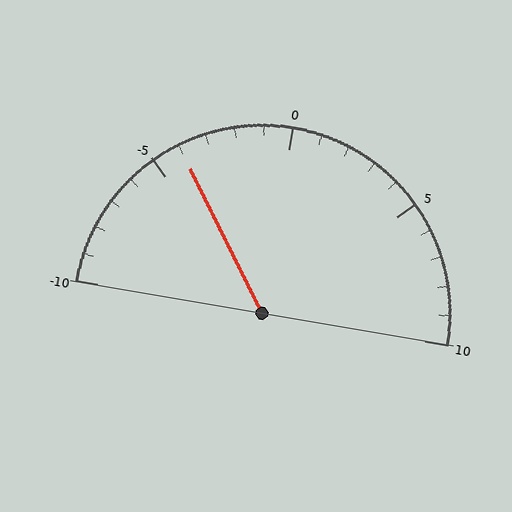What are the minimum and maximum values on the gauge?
The gauge ranges from -10 to 10.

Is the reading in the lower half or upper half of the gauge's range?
The reading is in the lower half of the range (-10 to 10).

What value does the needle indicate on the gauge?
The needle indicates approximately -4.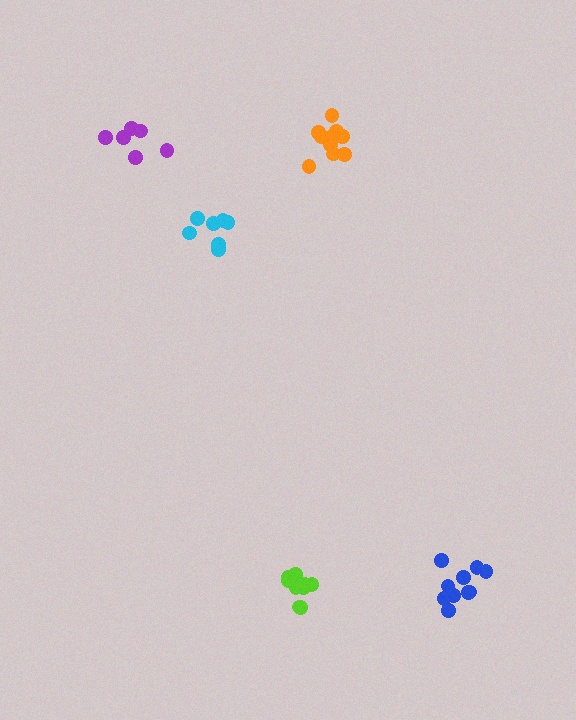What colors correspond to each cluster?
The clusters are colored: orange, cyan, blue, purple, lime.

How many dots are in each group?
Group 1: 10 dots, Group 2: 7 dots, Group 3: 10 dots, Group 4: 6 dots, Group 5: 9 dots (42 total).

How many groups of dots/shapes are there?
There are 5 groups.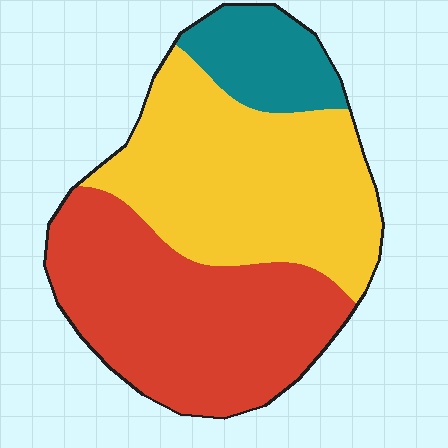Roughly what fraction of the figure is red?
Red covers around 45% of the figure.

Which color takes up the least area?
Teal, at roughly 15%.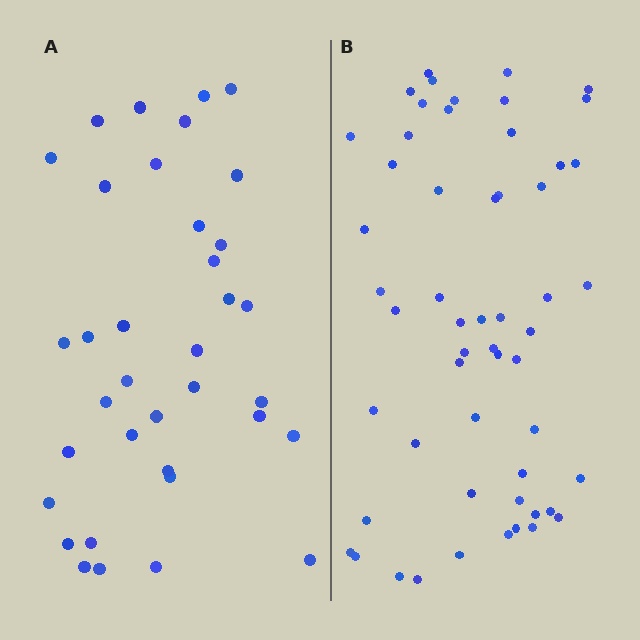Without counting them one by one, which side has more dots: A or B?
Region B (the right region) has more dots.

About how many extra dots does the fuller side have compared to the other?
Region B has approximately 20 more dots than region A.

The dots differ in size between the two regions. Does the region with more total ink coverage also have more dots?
No. Region A has more total ink coverage because its dots are larger, but region B actually contains more individual dots. Total area can be misleading — the number of items is what matters here.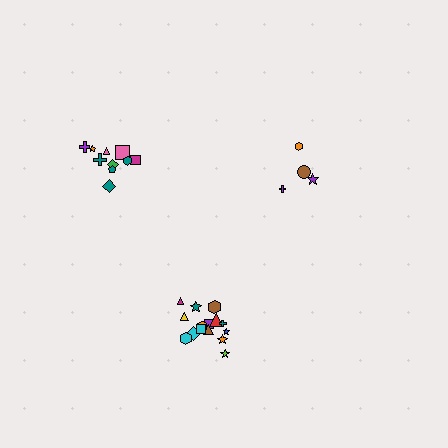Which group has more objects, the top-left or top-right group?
The top-left group.